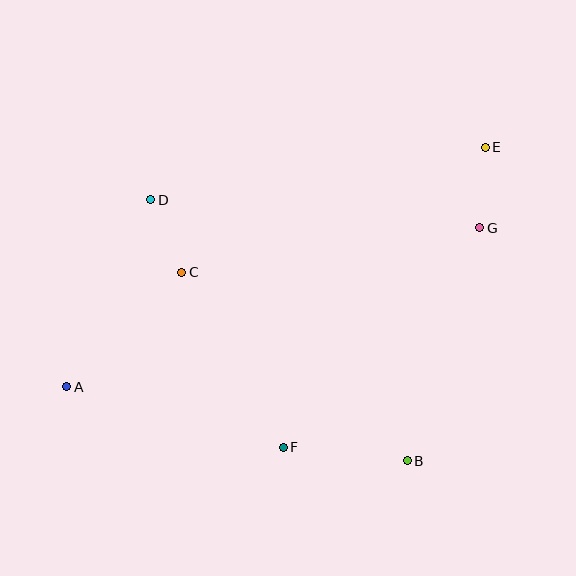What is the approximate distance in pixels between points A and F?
The distance between A and F is approximately 225 pixels.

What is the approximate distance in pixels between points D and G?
The distance between D and G is approximately 330 pixels.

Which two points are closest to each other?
Points C and D are closest to each other.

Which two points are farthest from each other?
Points A and E are farthest from each other.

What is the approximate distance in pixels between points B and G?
The distance between B and G is approximately 244 pixels.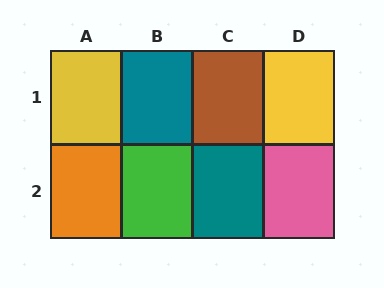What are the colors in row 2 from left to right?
Orange, green, teal, pink.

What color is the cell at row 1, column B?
Teal.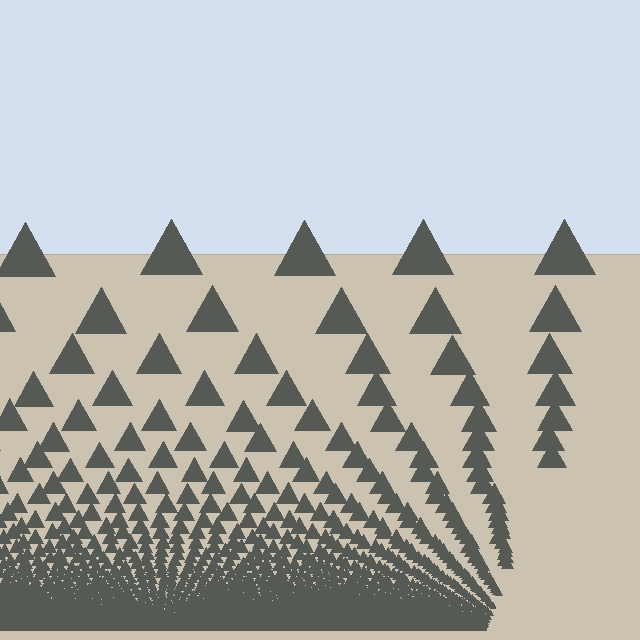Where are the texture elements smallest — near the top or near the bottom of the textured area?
Near the bottom.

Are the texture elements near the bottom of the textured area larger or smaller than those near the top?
Smaller. The gradient is inverted — elements near the bottom are smaller and denser.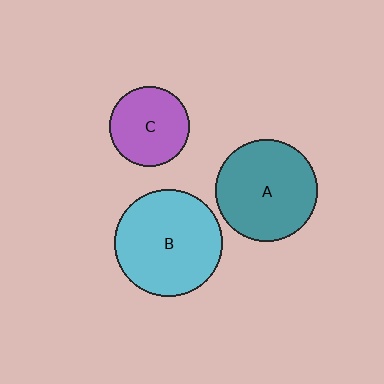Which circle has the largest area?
Circle B (cyan).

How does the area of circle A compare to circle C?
Approximately 1.6 times.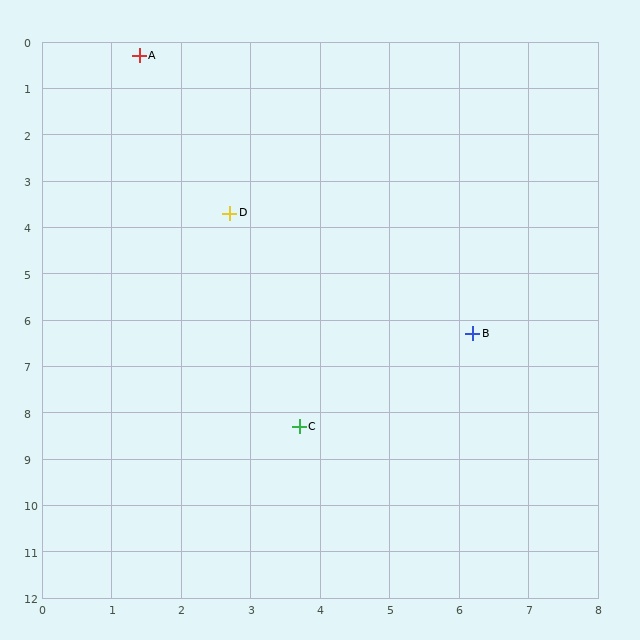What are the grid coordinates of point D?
Point D is at approximately (2.7, 3.7).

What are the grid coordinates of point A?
Point A is at approximately (1.4, 0.3).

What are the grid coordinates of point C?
Point C is at approximately (3.7, 8.3).